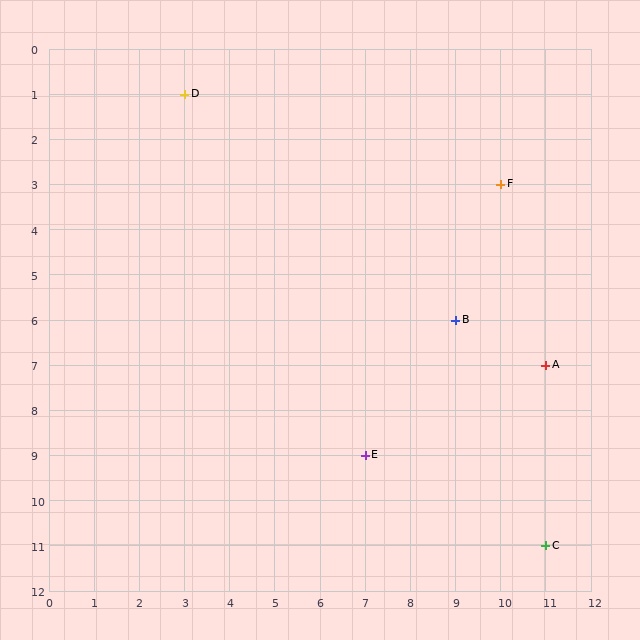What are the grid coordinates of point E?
Point E is at grid coordinates (7, 9).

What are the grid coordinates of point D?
Point D is at grid coordinates (3, 1).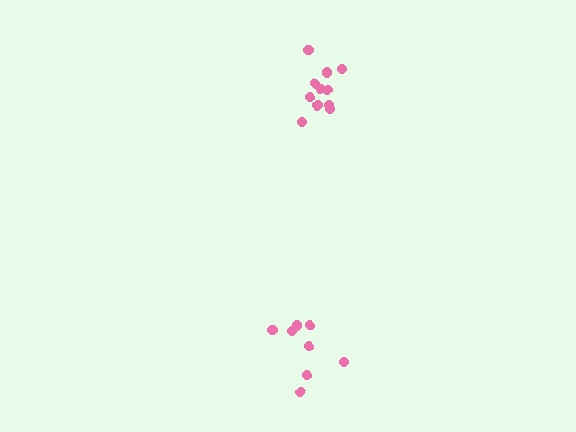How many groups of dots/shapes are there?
There are 2 groups.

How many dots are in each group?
Group 1: 12 dots, Group 2: 8 dots (20 total).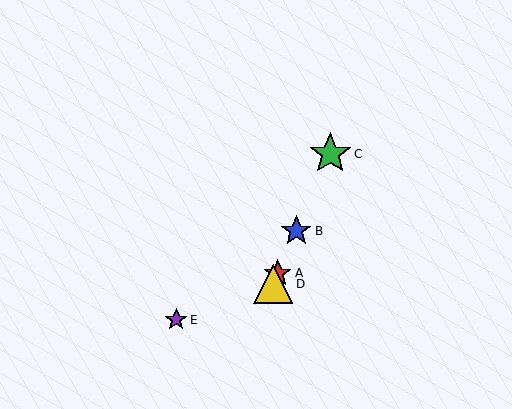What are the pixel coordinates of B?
Object B is at (296, 231).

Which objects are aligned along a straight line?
Objects A, B, C, D are aligned along a straight line.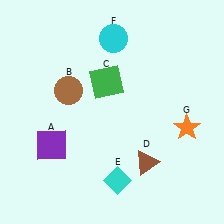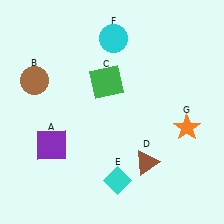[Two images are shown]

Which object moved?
The brown circle (B) moved left.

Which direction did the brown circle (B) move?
The brown circle (B) moved left.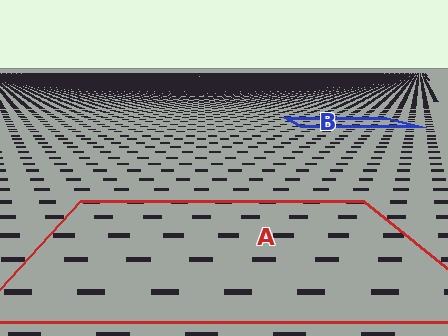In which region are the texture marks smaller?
The texture marks are smaller in region B, because it is farther away.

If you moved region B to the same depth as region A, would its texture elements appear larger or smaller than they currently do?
They would appear larger. At a closer depth, the same texture elements are projected at a bigger on-screen size.